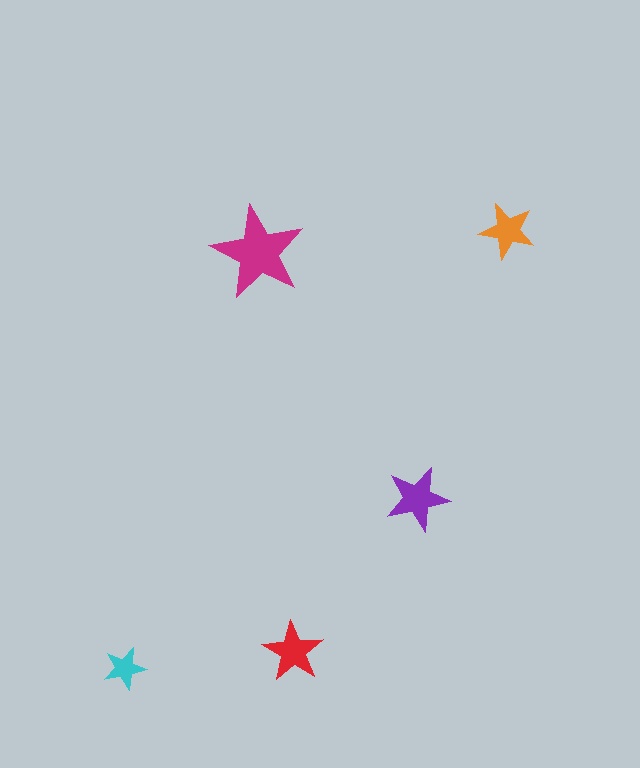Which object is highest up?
The orange star is topmost.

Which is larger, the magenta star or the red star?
The magenta one.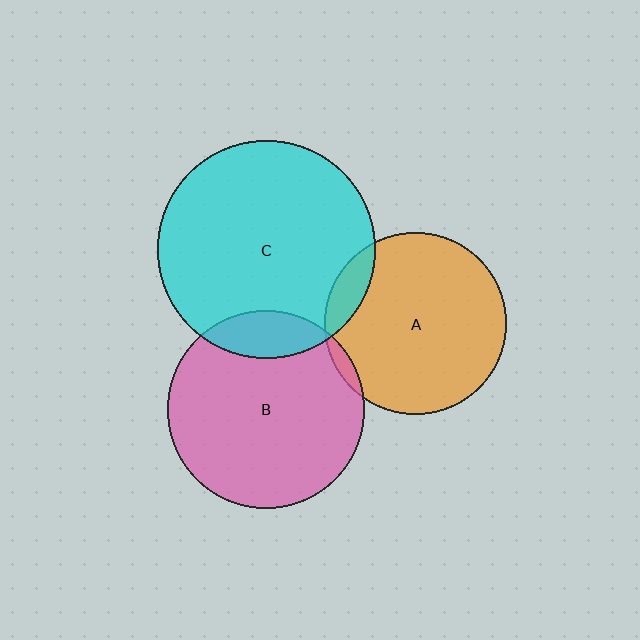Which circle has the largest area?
Circle C (cyan).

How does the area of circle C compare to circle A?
Approximately 1.4 times.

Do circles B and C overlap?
Yes.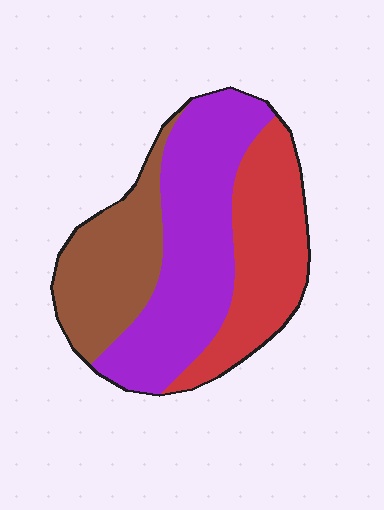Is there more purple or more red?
Purple.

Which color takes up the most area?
Purple, at roughly 45%.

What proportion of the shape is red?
Red covers 30% of the shape.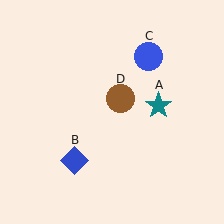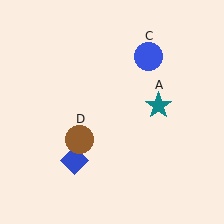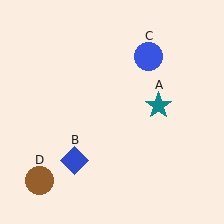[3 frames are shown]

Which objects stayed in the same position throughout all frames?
Teal star (object A) and blue diamond (object B) and blue circle (object C) remained stationary.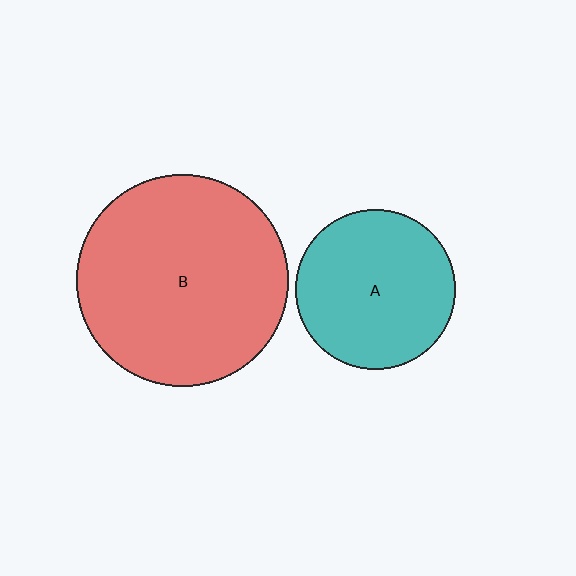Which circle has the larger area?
Circle B (red).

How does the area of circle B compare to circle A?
Approximately 1.8 times.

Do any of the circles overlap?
No, none of the circles overlap.